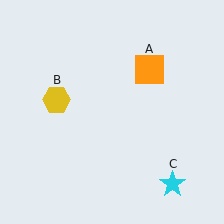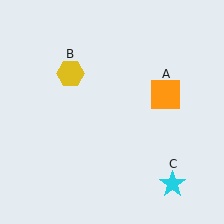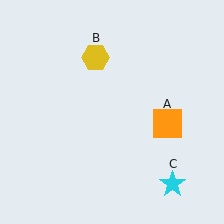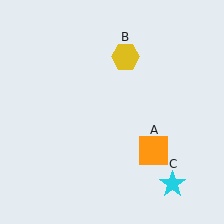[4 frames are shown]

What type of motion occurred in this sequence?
The orange square (object A), yellow hexagon (object B) rotated clockwise around the center of the scene.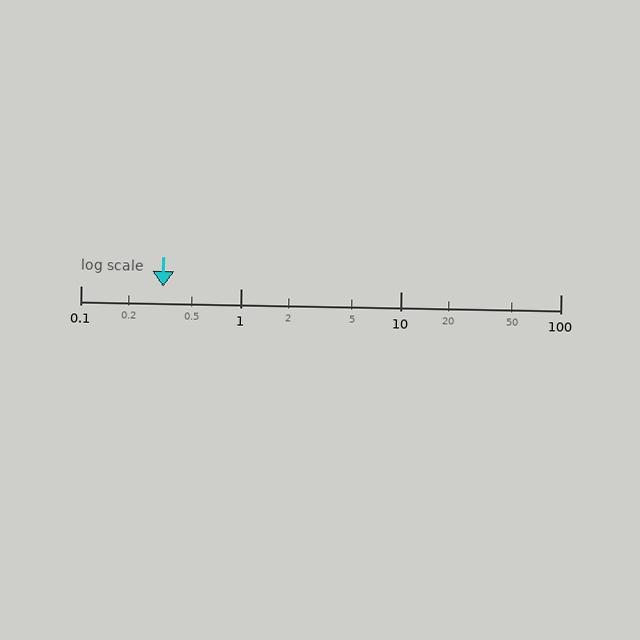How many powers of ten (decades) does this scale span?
The scale spans 3 decades, from 0.1 to 100.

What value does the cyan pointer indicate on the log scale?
The pointer indicates approximately 0.33.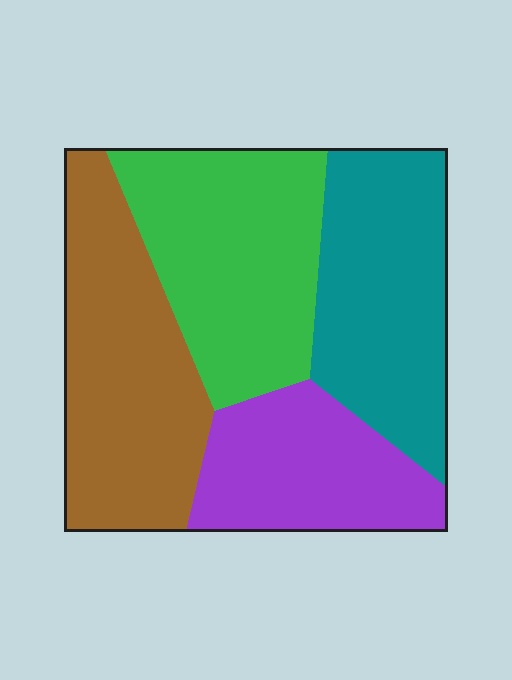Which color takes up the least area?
Purple, at roughly 20%.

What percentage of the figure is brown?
Brown takes up about one quarter (1/4) of the figure.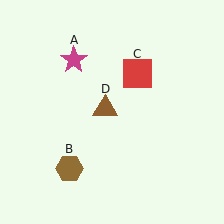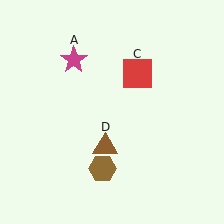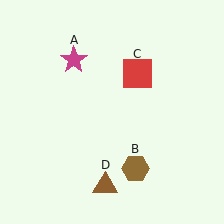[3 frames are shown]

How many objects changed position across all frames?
2 objects changed position: brown hexagon (object B), brown triangle (object D).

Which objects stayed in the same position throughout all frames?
Magenta star (object A) and red square (object C) remained stationary.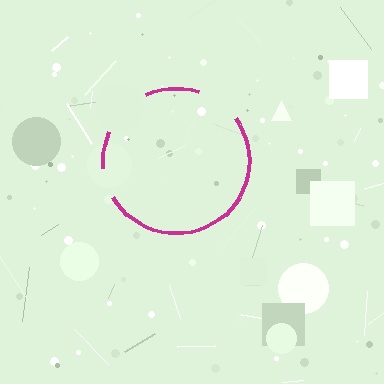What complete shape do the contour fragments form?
The contour fragments form a circle.